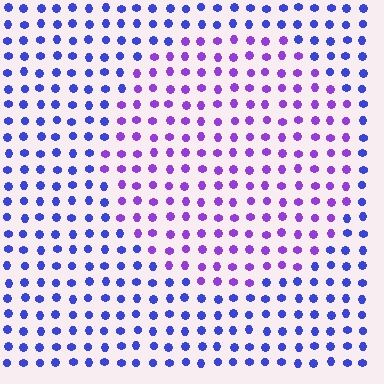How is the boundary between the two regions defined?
The boundary is defined purely by a slight shift in hue (about 38 degrees). Spacing, size, and orientation are identical on both sides.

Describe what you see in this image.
The image is filled with small blue elements in a uniform arrangement. A circle-shaped region is visible where the elements are tinted to a slightly different hue, forming a subtle color boundary.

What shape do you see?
I see a circle.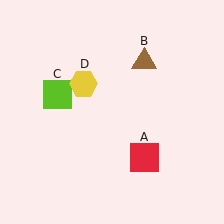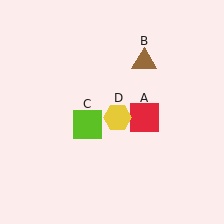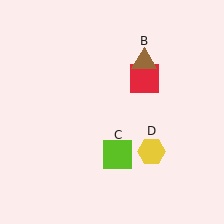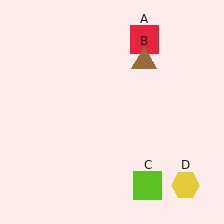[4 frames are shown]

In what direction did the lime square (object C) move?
The lime square (object C) moved down and to the right.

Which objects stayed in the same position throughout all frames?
Brown triangle (object B) remained stationary.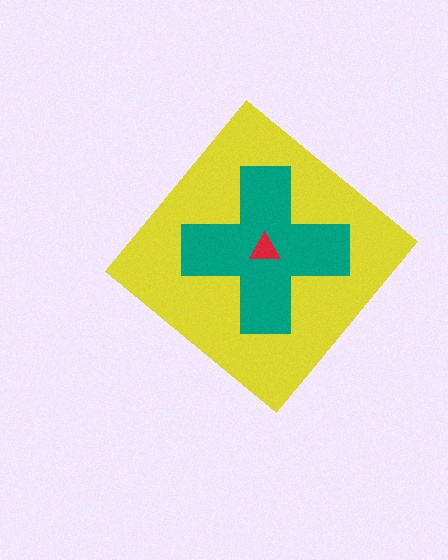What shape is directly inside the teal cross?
The red triangle.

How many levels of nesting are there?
3.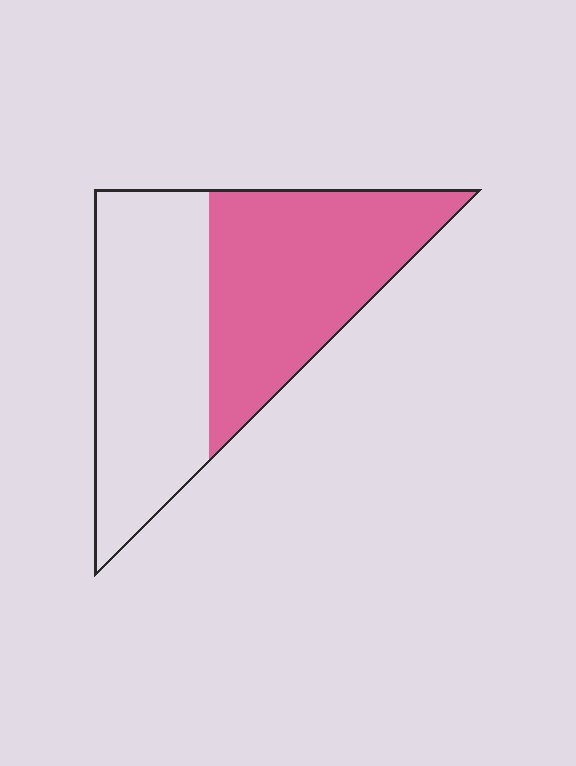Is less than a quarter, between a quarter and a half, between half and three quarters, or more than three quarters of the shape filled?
Between a quarter and a half.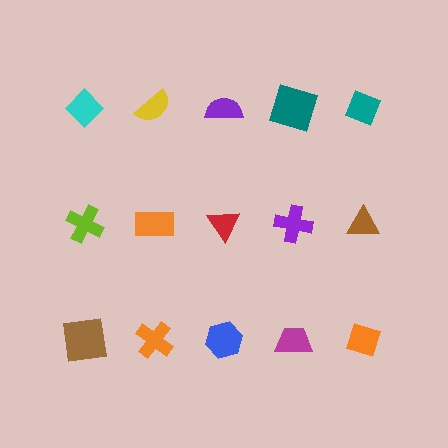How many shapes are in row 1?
5 shapes.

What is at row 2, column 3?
A red triangle.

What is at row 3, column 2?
An orange cross.